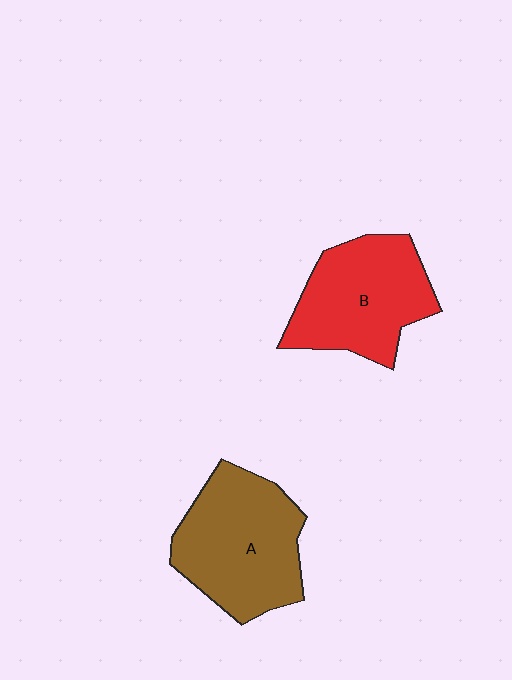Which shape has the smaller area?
Shape B (red).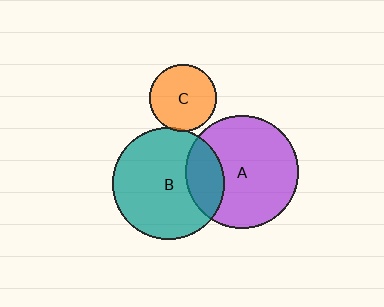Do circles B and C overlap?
Yes.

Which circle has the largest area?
Circle A (purple).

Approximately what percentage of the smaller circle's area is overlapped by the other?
Approximately 5%.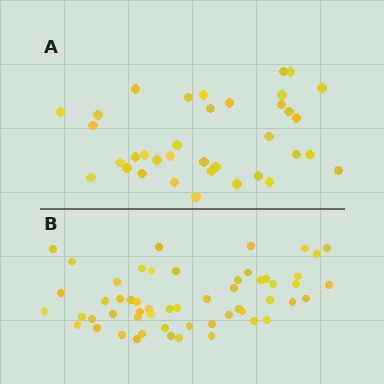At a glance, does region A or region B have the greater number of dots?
Region B (the bottom region) has more dots.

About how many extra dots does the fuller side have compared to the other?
Region B has approximately 20 more dots than region A.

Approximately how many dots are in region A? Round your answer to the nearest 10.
About 40 dots. (The exact count is 36, which rounds to 40.)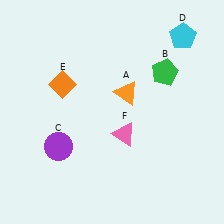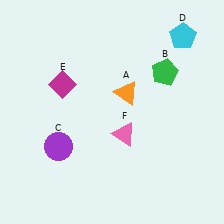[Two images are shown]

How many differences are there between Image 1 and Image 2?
There is 1 difference between the two images.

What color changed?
The diamond (E) changed from orange in Image 1 to magenta in Image 2.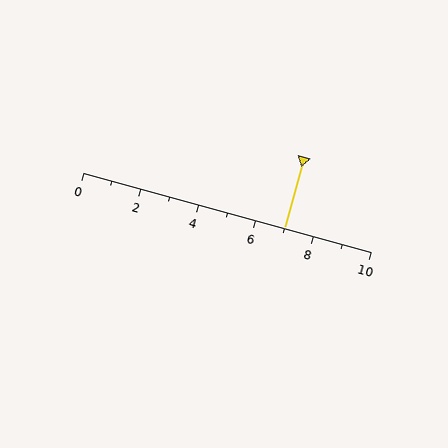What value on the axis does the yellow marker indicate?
The marker indicates approximately 7.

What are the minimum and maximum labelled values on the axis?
The axis runs from 0 to 10.